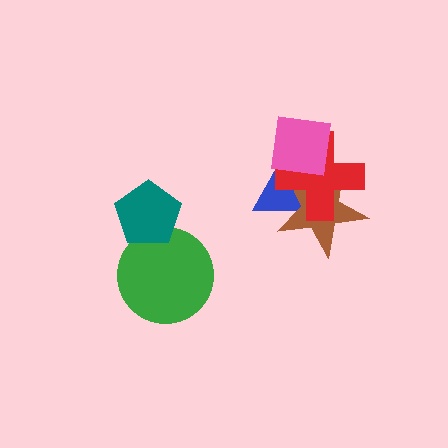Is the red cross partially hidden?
Yes, it is partially covered by another shape.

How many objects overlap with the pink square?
3 objects overlap with the pink square.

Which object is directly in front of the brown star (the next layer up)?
The red cross is directly in front of the brown star.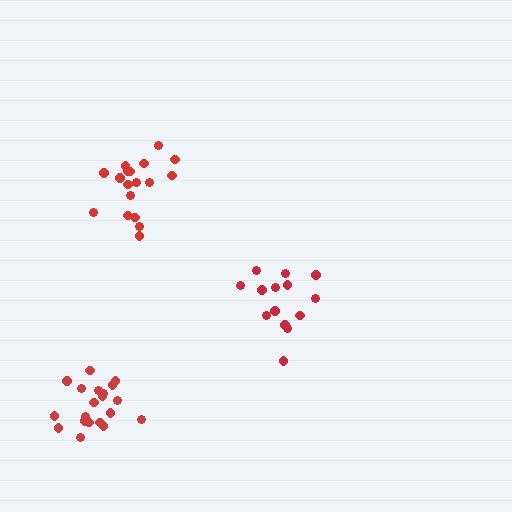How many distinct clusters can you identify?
There are 3 distinct clusters.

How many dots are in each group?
Group 1: 14 dots, Group 2: 18 dots, Group 3: 20 dots (52 total).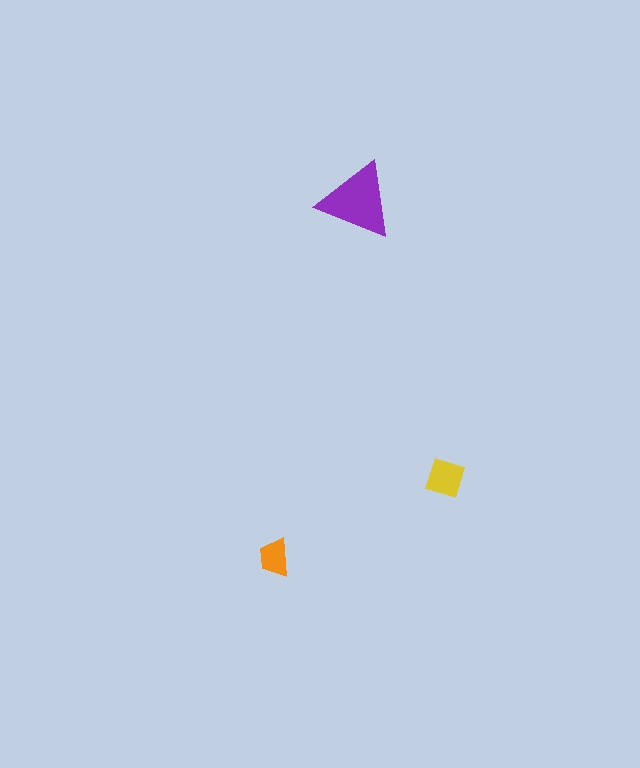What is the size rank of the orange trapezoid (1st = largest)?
3rd.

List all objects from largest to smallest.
The purple triangle, the yellow diamond, the orange trapezoid.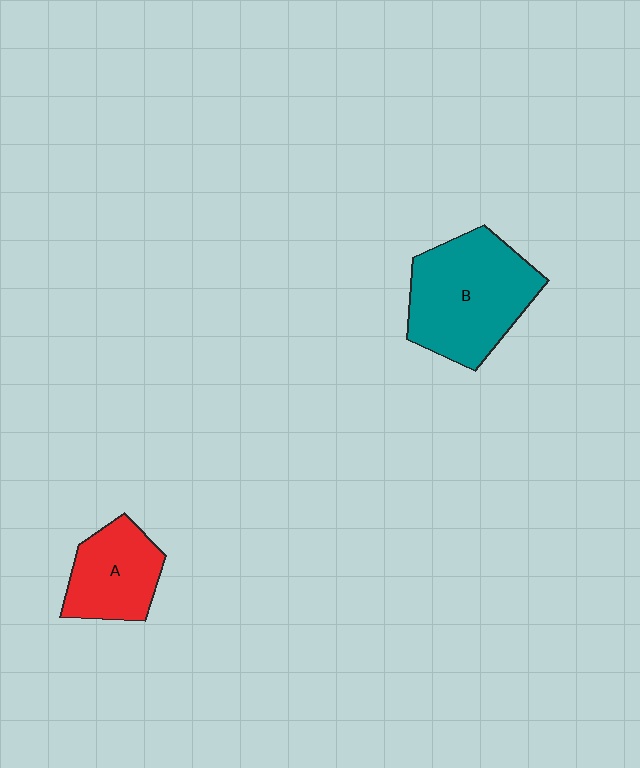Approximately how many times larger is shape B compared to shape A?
Approximately 1.7 times.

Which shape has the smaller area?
Shape A (red).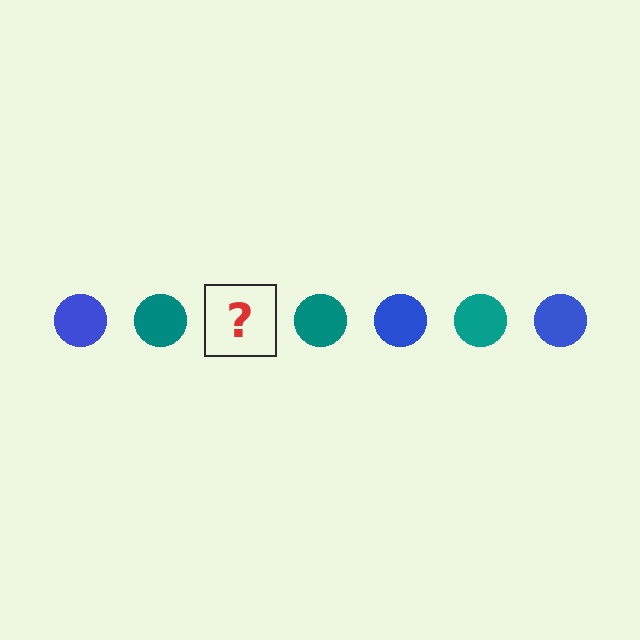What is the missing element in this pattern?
The missing element is a blue circle.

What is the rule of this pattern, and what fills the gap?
The rule is that the pattern cycles through blue, teal circles. The gap should be filled with a blue circle.